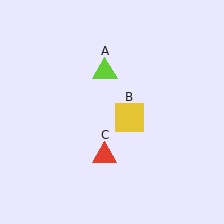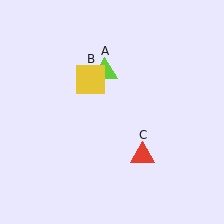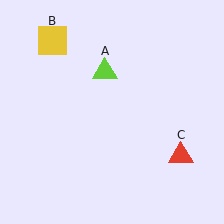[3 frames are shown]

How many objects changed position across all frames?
2 objects changed position: yellow square (object B), red triangle (object C).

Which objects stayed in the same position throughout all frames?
Lime triangle (object A) remained stationary.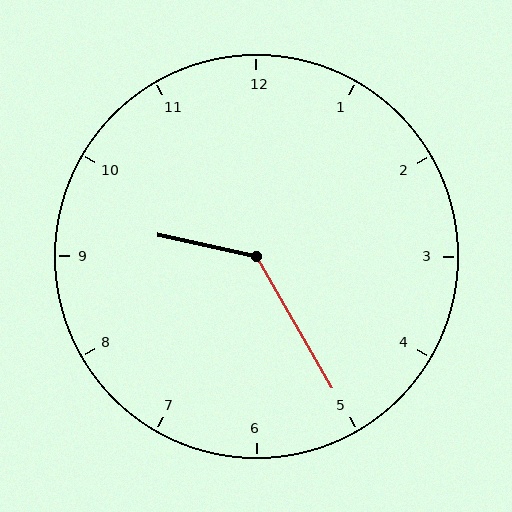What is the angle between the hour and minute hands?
Approximately 132 degrees.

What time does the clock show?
9:25.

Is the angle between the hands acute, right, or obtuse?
It is obtuse.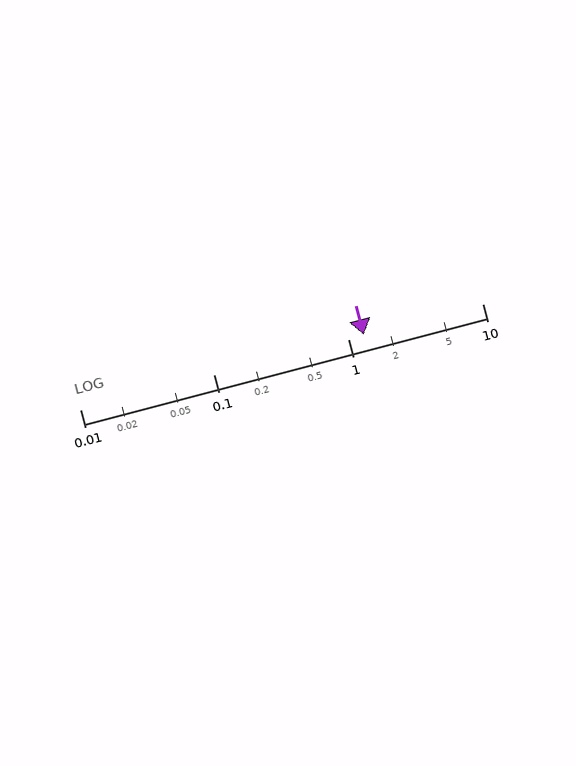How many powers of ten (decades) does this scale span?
The scale spans 3 decades, from 0.01 to 10.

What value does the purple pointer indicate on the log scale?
The pointer indicates approximately 1.3.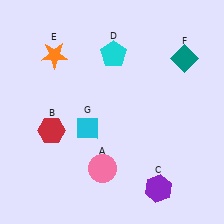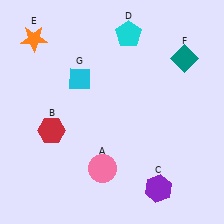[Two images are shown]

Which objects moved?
The objects that moved are: the cyan pentagon (D), the orange star (E), the cyan diamond (G).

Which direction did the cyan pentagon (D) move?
The cyan pentagon (D) moved up.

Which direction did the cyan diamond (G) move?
The cyan diamond (G) moved up.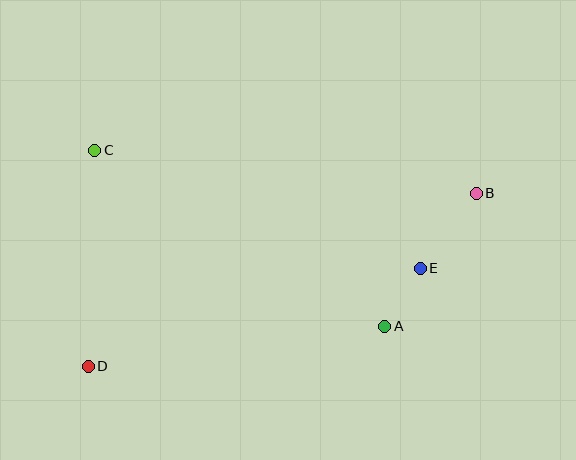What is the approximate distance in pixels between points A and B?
The distance between A and B is approximately 162 pixels.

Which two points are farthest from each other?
Points B and D are farthest from each other.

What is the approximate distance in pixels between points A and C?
The distance between A and C is approximately 339 pixels.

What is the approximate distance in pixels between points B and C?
The distance between B and C is approximately 384 pixels.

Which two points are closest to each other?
Points A and E are closest to each other.